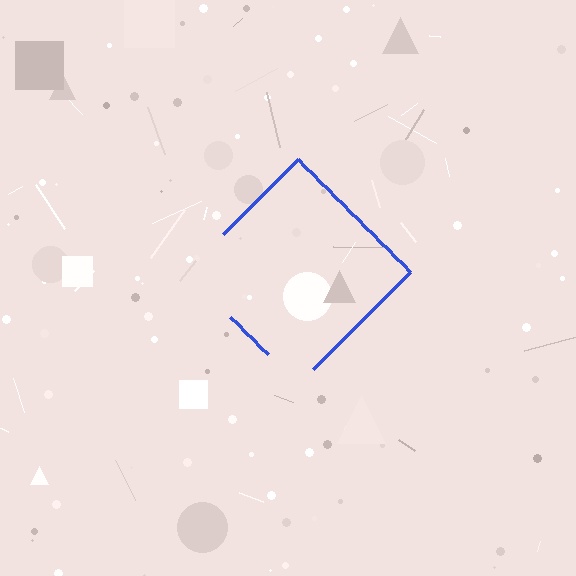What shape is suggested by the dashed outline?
The dashed outline suggests a diamond.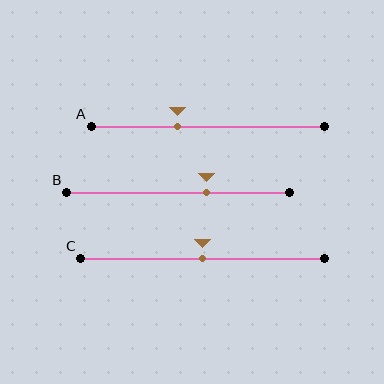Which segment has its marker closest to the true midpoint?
Segment C has its marker closest to the true midpoint.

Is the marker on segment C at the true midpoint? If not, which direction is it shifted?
Yes, the marker on segment C is at the true midpoint.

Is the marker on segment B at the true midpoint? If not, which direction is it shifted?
No, the marker on segment B is shifted to the right by about 13% of the segment length.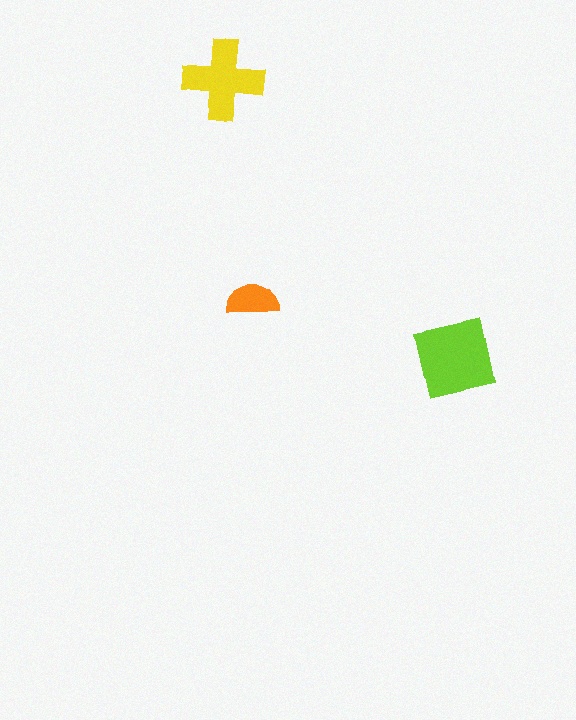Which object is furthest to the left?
The yellow cross is leftmost.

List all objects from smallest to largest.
The orange semicircle, the yellow cross, the lime square.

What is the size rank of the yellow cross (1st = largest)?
2nd.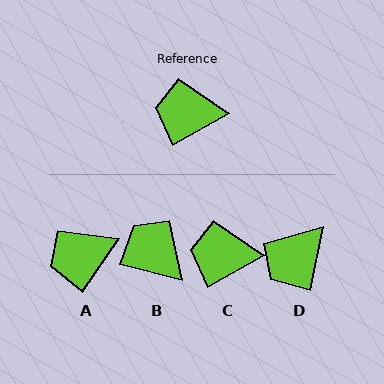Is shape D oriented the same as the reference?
No, it is off by about 50 degrees.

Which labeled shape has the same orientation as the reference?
C.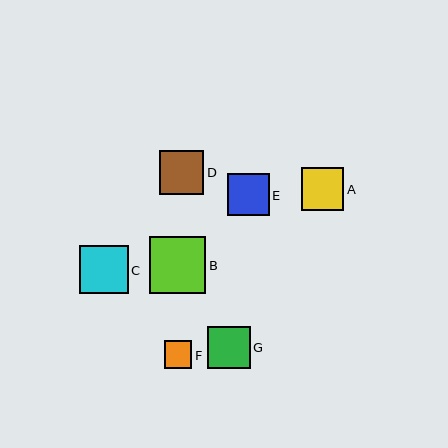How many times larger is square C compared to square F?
Square C is approximately 1.8 times the size of square F.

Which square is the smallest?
Square F is the smallest with a size of approximately 27 pixels.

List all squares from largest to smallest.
From largest to smallest: B, C, D, G, A, E, F.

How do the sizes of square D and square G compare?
Square D and square G are approximately the same size.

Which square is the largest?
Square B is the largest with a size of approximately 56 pixels.